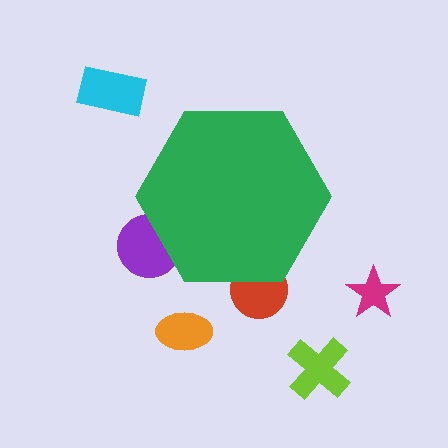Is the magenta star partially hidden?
No, the magenta star is fully visible.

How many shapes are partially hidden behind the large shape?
2 shapes are partially hidden.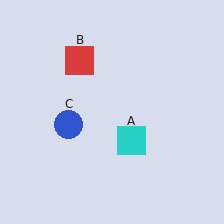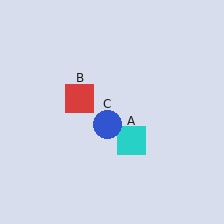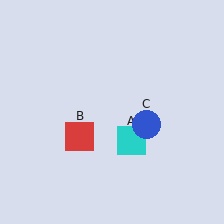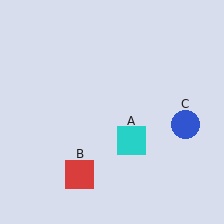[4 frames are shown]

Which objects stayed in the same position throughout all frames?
Cyan square (object A) remained stationary.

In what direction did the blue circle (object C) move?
The blue circle (object C) moved right.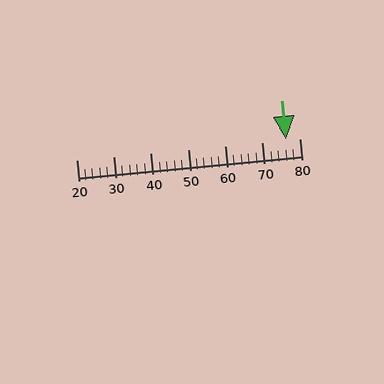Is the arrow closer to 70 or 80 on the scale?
The arrow is closer to 80.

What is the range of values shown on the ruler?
The ruler shows values from 20 to 80.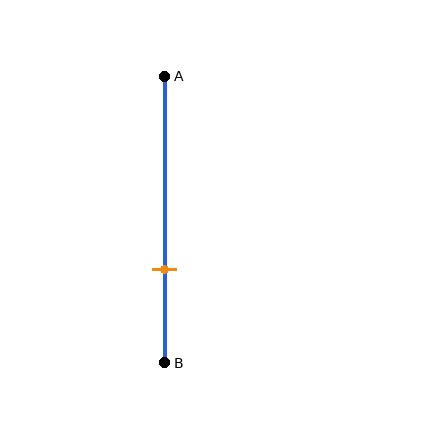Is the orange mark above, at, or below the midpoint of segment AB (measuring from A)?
The orange mark is below the midpoint of segment AB.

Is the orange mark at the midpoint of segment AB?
No, the mark is at about 65% from A, not at the 50% midpoint.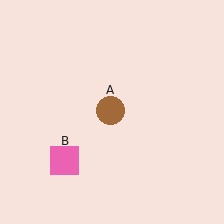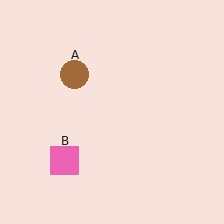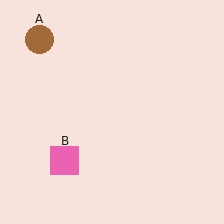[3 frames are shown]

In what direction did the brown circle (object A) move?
The brown circle (object A) moved up and to the left.